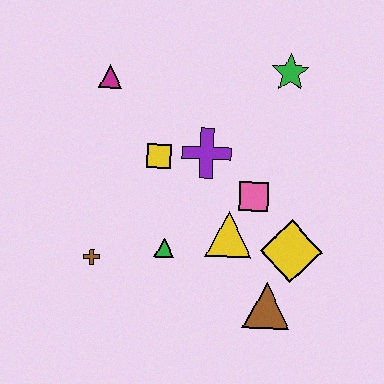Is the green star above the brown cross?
Yes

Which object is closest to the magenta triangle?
The yellow square is closest to the magenta triangle.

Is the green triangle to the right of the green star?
No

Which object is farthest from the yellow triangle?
The magenta triangle is farthest from the yellow triangle.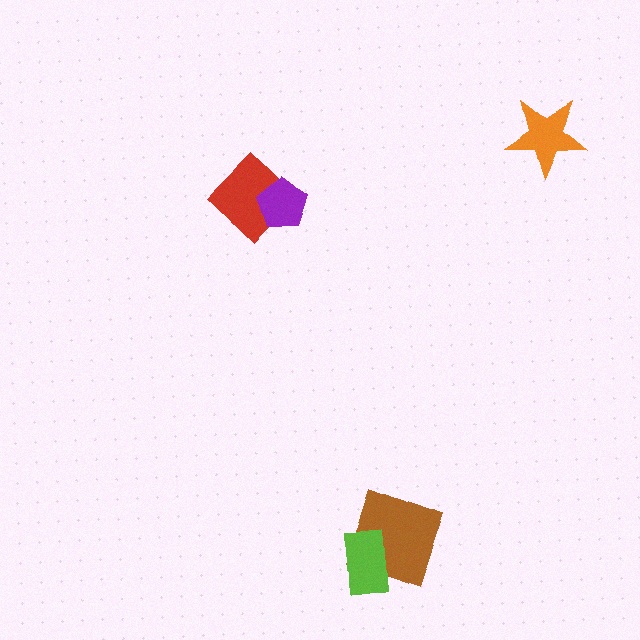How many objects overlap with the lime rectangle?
1 object overlaps with the lime rectangle.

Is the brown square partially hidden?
Yes, it is partially covered by another shape.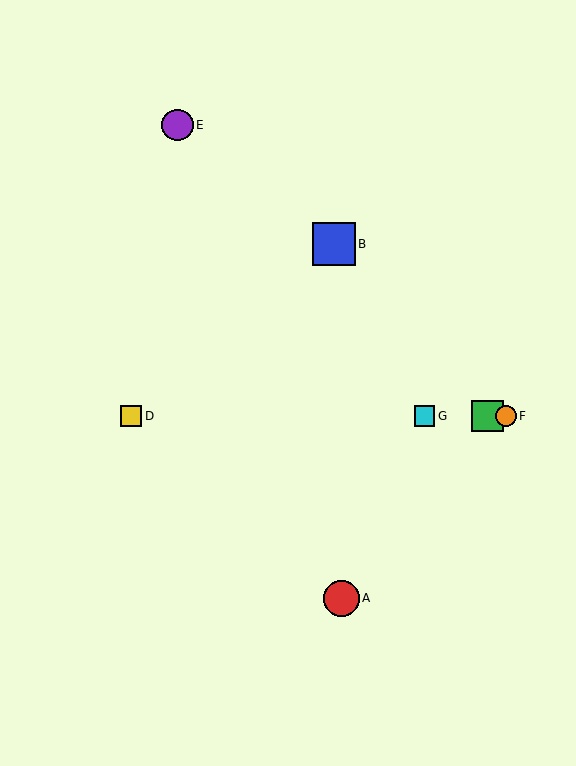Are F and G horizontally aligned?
Yes, both are at y≈416.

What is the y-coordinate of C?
Object C is at y≈416.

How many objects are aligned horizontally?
4 objects (C, D, F, G) are aligned horizontally.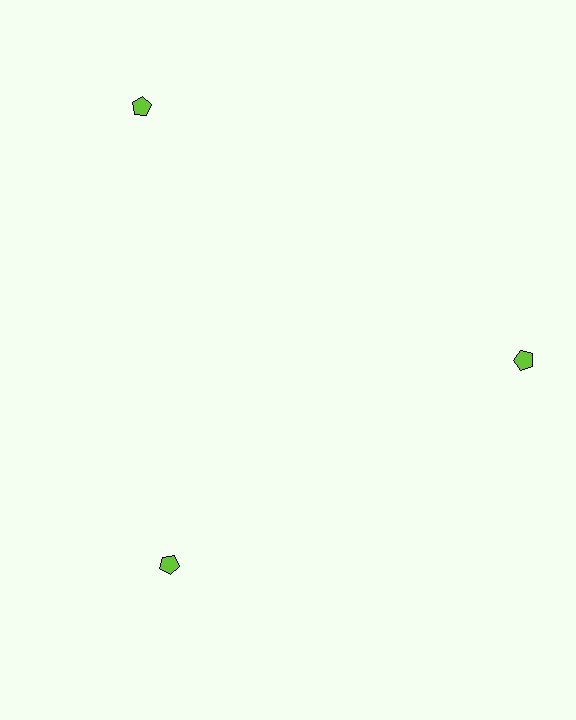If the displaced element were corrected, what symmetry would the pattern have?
It would have 3-fold rotational symmetry — the pattern would map onto itself every 120 degrees.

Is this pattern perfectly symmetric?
No. The 3 lime pentagons are arranged in a ring, but one element near the 11 o'clock position is pushed outward from the center, breaking the 3-fold rotational symmetry.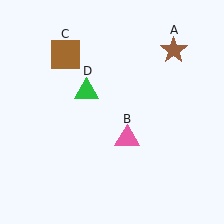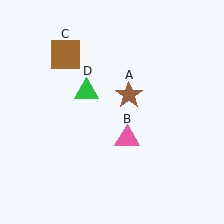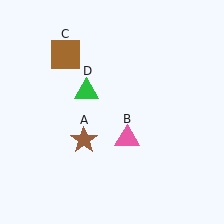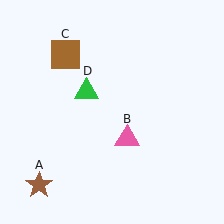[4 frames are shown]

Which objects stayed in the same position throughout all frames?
Pink triangle (object B) and brown square (object C) and green triangle (object D) remained stationary.